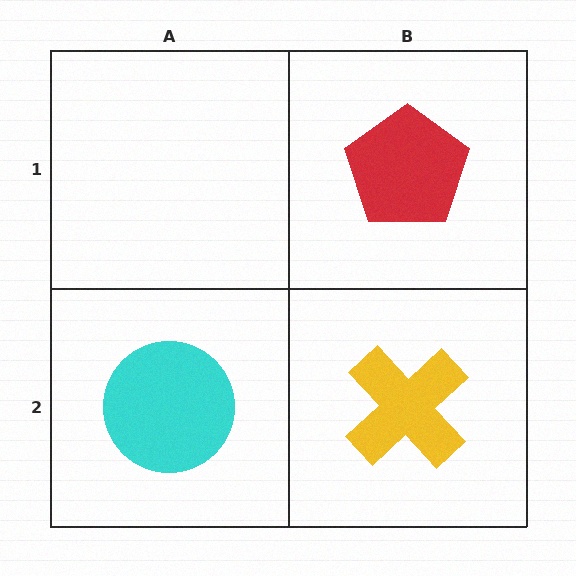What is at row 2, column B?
A yellow cross.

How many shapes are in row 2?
2 shapes.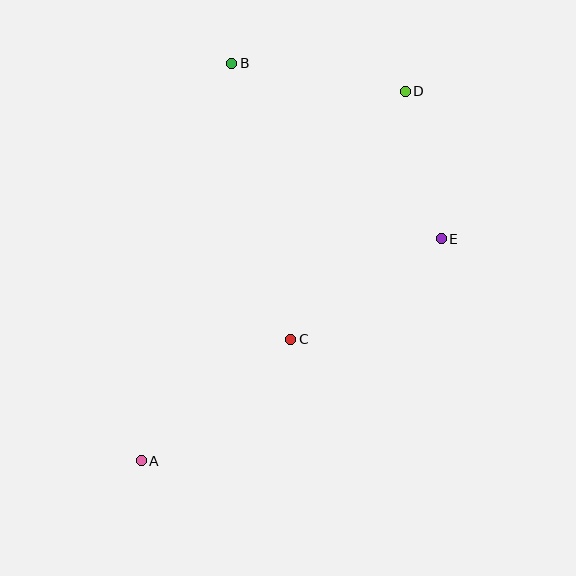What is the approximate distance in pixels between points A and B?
The distance between A and B is approximately 407 pixels.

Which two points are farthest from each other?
Points A and D are farthest from each other.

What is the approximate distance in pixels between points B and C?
The distance between B and C is approximately 282 pixels.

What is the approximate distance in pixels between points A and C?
The distance between A and C is approximately 192 pixels.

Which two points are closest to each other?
Points D and E are closest to each other.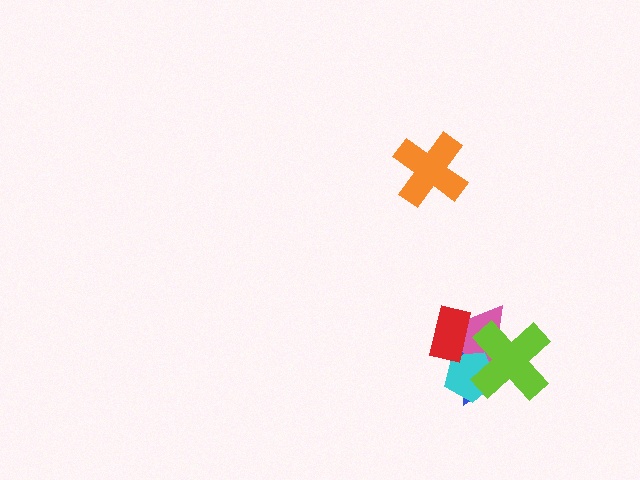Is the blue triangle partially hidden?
Yes, it is partially covered by another shape.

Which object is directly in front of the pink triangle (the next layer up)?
The cyan pentagon is directly in front of the pink triangle.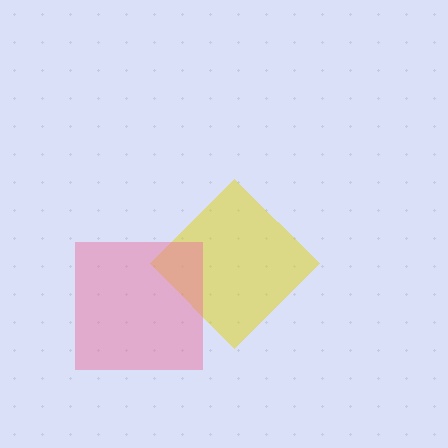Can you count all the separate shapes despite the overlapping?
Yes, there are 2 separate shapes.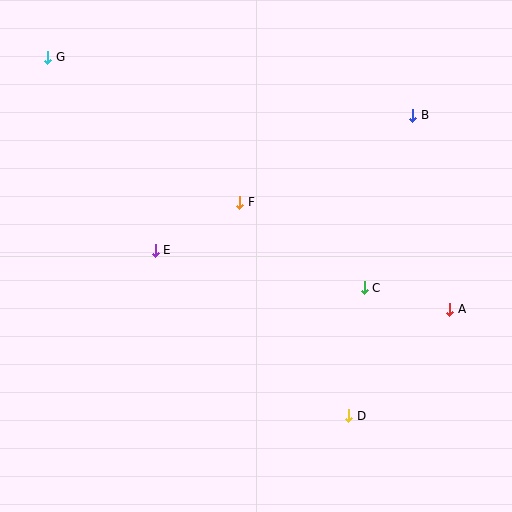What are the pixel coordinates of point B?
Point B is at (413, 115).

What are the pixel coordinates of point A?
Point A is at (450, 309).